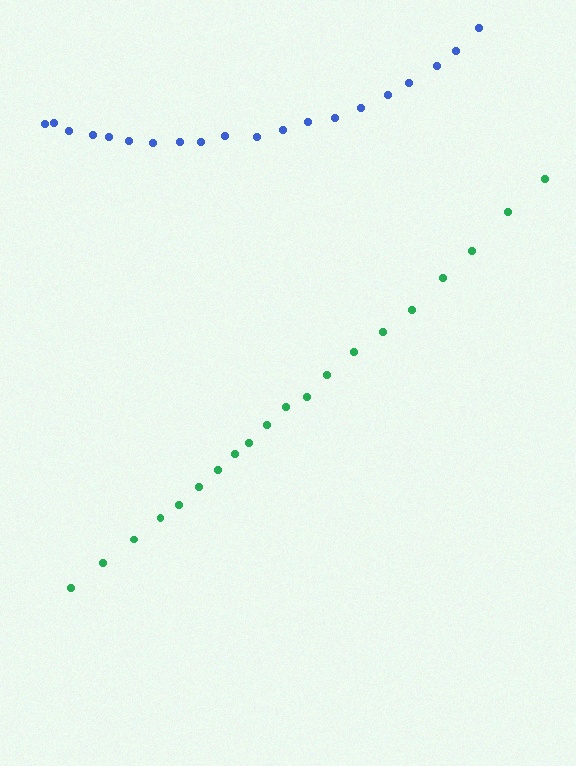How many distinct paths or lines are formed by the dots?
There are 2 distinct paths.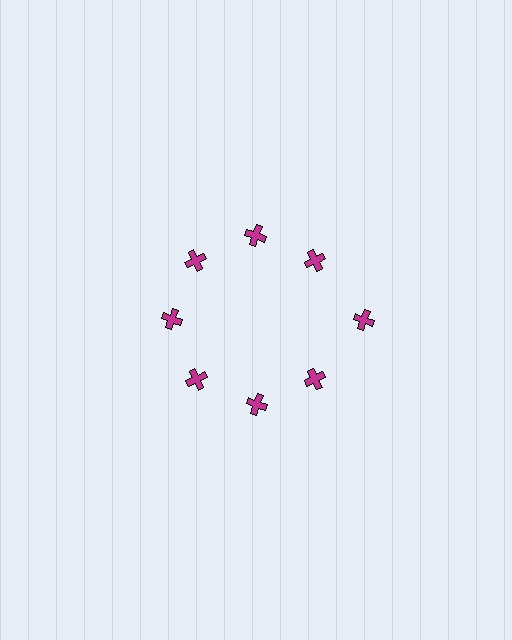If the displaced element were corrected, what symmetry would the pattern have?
It would have 8-fold rotational symmetry — the pattern would map onto itself every 45 degrees.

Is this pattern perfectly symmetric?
No. The 8 magenta crosses are arranged in a ring, but one element near the 3 o'clock position is pushed outward from the center, breaking the 8-fold rotational symmetry.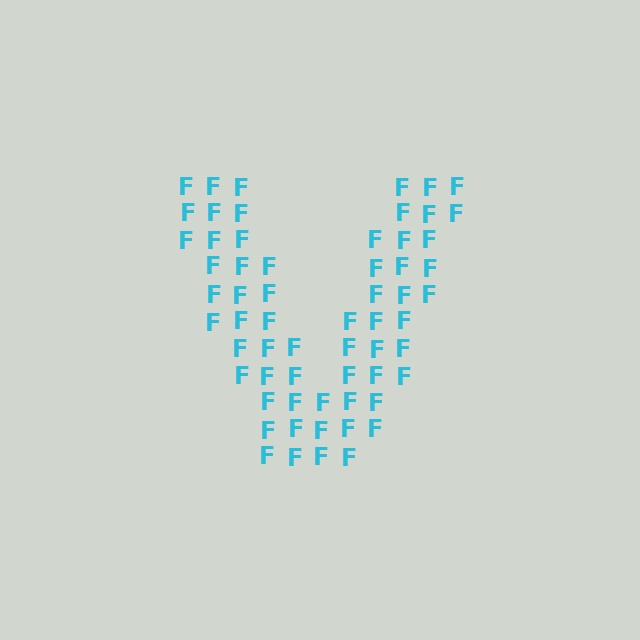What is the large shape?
The large shape is the letter V.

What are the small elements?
The small elements are letter F's.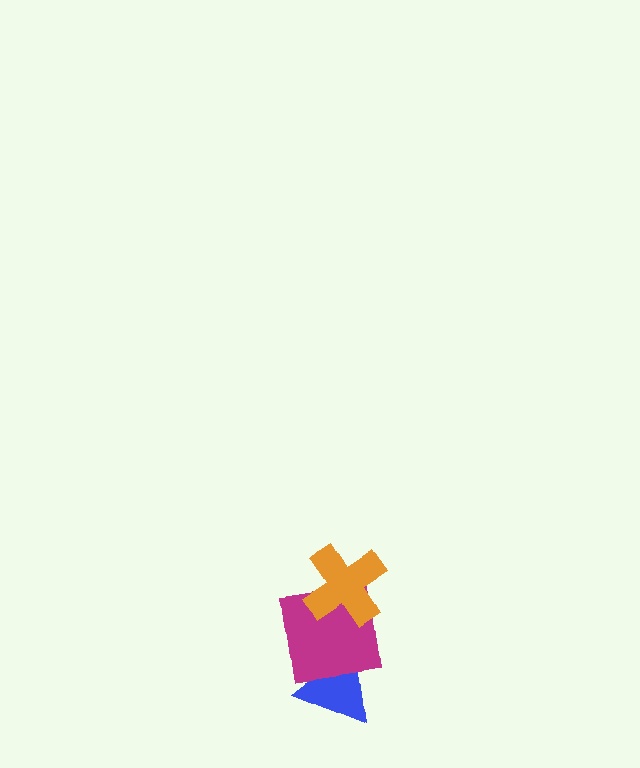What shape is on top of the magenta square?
The orange cross is on top of the magenta square.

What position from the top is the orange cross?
The orange cross is 1st from the top.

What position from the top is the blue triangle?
The blue triangle is 3rd from the top.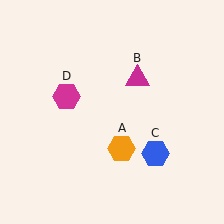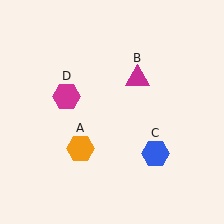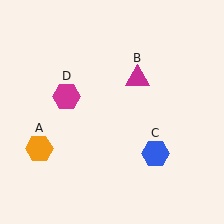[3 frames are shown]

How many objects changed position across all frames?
1 object changed position: orange hexagon (object A).